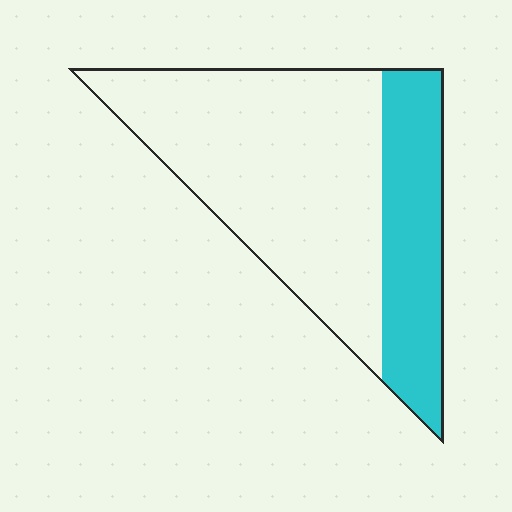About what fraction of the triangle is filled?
About one third (1/3).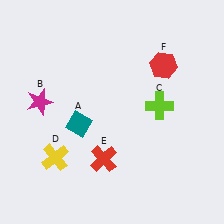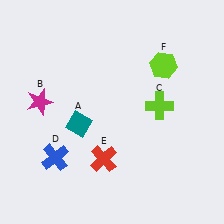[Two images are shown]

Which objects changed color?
D changed from yellow to blue. F changed from red to lime.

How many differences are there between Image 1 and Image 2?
There are 2 differences between the two images.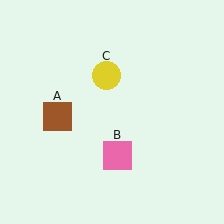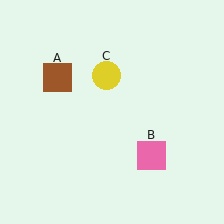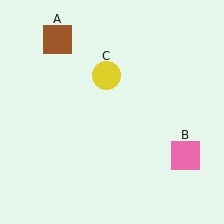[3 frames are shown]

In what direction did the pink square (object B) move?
The pink square (object B) moved right.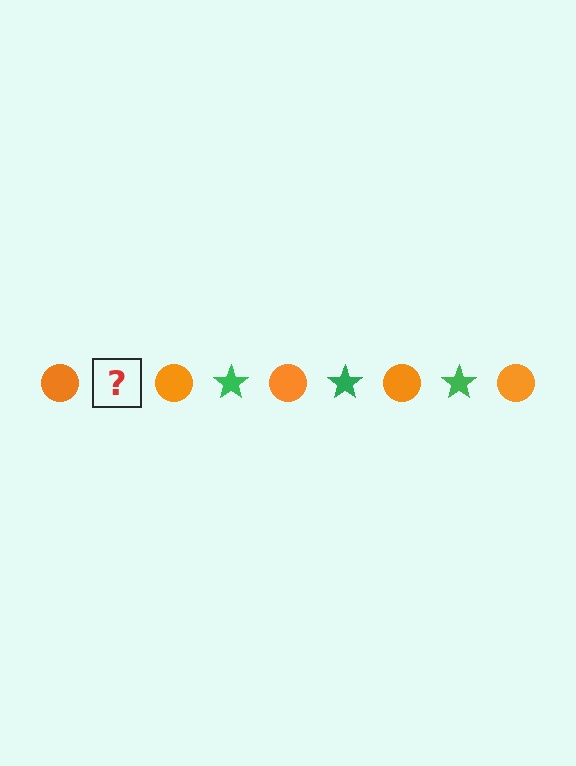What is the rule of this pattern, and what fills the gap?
The rule is that the pattern alternates between orange circle and green star. The gap should be filled with a green star.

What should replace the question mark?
The question mark should be replaced with a green star.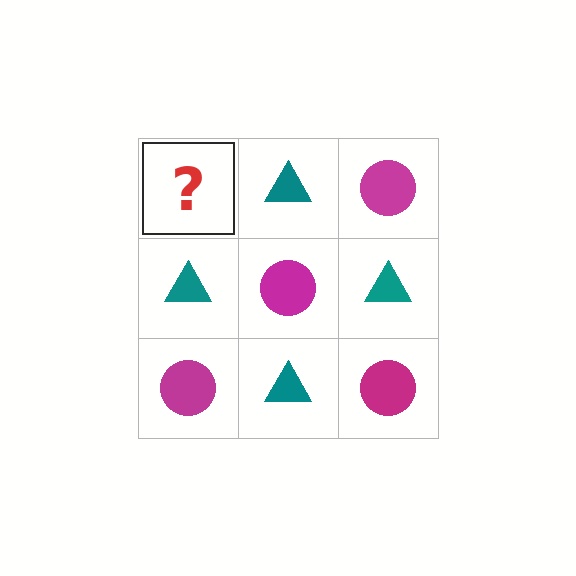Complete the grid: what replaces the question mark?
The question mark should be replaced with a magenta circle.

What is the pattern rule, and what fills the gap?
The rule is that it alternates magenta circle and teal triangle in a checkerboard pattern. The gap should be filled with a magenta circle.